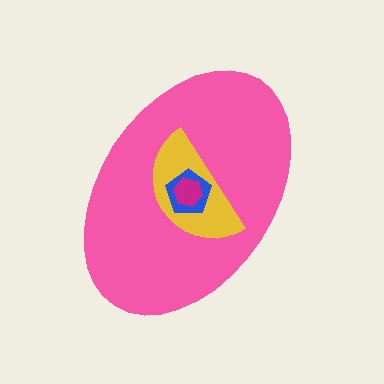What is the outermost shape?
The pink ellipse.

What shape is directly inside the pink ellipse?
The yellow semicircle.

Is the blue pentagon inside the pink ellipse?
Yes.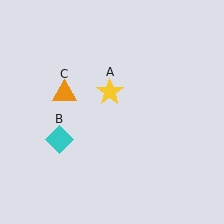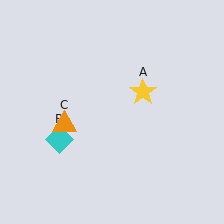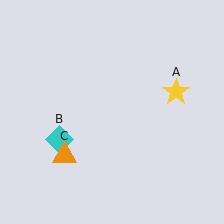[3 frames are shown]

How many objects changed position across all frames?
2 objects changed position: yellow star (object A), orange triangle (object C).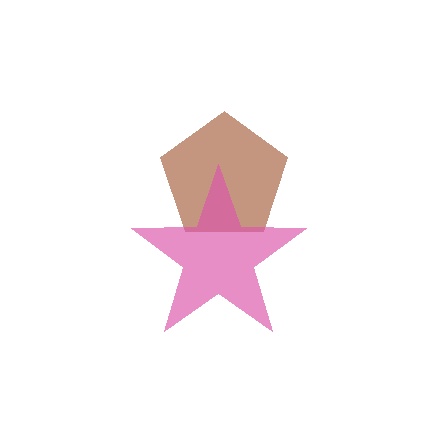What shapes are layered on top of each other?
The layered shapes are: a brown pentagon, a pink star.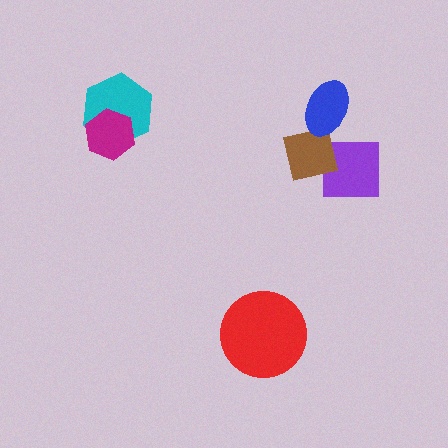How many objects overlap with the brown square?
2 objects overlap with the brown square.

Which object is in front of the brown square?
The blue ellipse is in front of the brown square.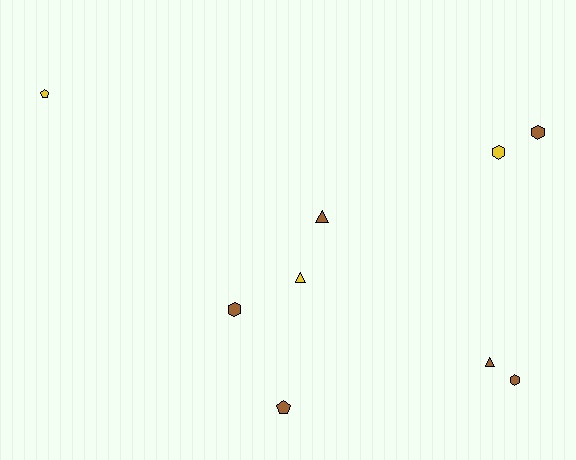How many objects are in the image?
There are 9 objects.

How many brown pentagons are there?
There is 1 brown pentagon.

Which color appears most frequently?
Brown, with 6 objects.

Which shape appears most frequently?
Hexagon, with 4 objects.